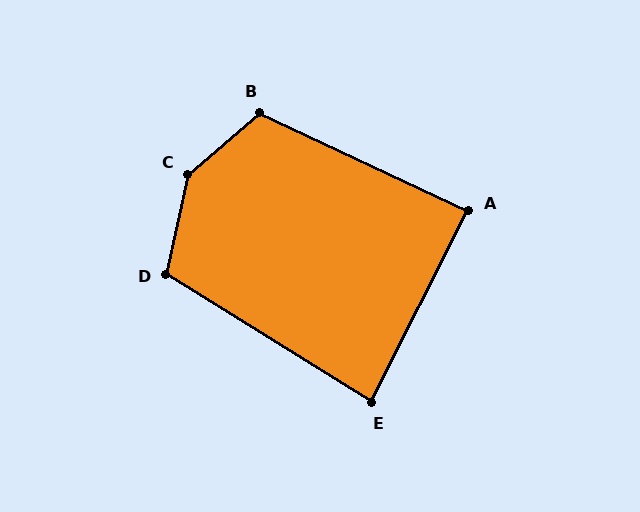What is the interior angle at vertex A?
Approximately 88 degrees (approximately right).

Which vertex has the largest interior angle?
C, at approximately 143 degrees.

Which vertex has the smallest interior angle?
E, at approximately 85 degrees.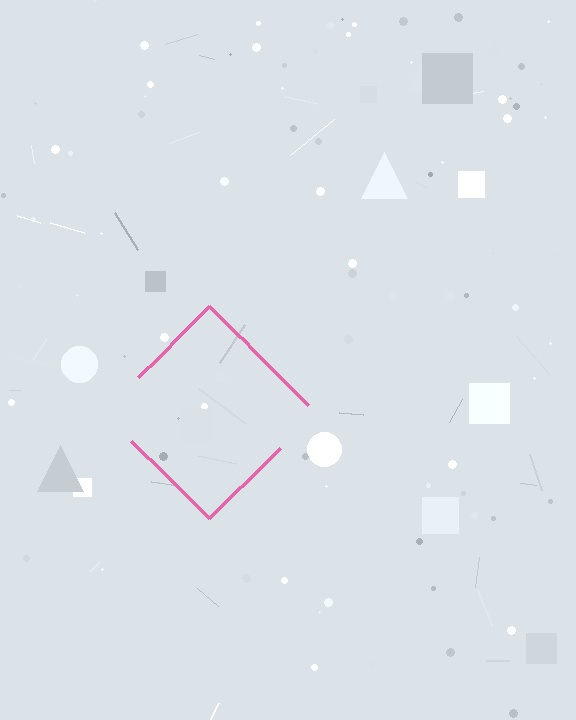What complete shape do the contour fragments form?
The contour fragments form a diamond.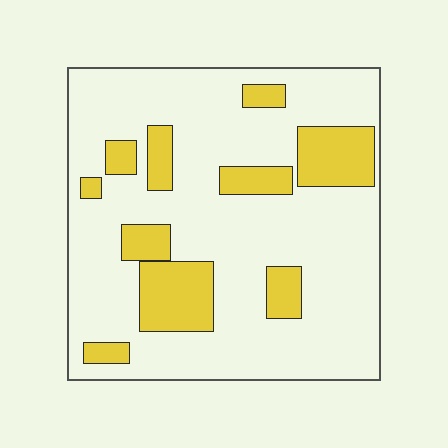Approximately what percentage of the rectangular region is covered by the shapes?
Approximately 20%.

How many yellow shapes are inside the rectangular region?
10.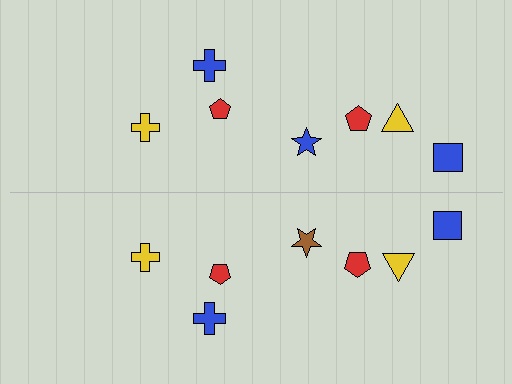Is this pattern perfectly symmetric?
No, the pattern is not perfectly symmetric. The brown star on the bottom side breaks the symmetry — its mirror counterpart is blue.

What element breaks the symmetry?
The brown star on the bottom side breaks the symmetry — its mirror counterpart is blue.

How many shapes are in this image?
There are 14 shapes in this image.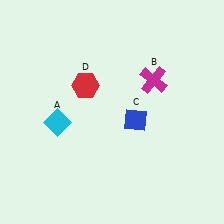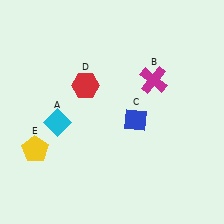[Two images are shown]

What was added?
A yellow pentagon (E) was added in Image 2.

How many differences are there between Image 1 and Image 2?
There is 1 difference between the two images.